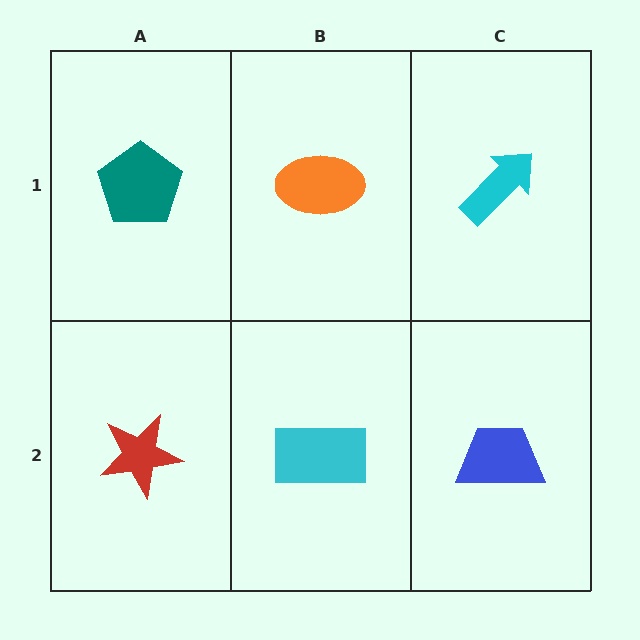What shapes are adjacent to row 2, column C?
A cyan arrow (row 1, column C), a cyan rectangle (row 2, column B).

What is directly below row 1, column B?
A cyan rectangle.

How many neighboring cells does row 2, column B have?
3.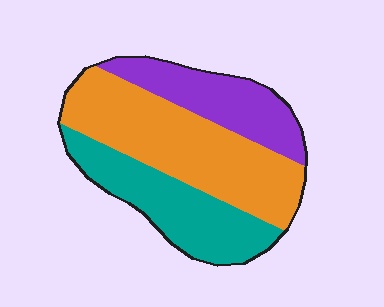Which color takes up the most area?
Orange, at roughly 45%.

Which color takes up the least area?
Purple, at roughly 25%.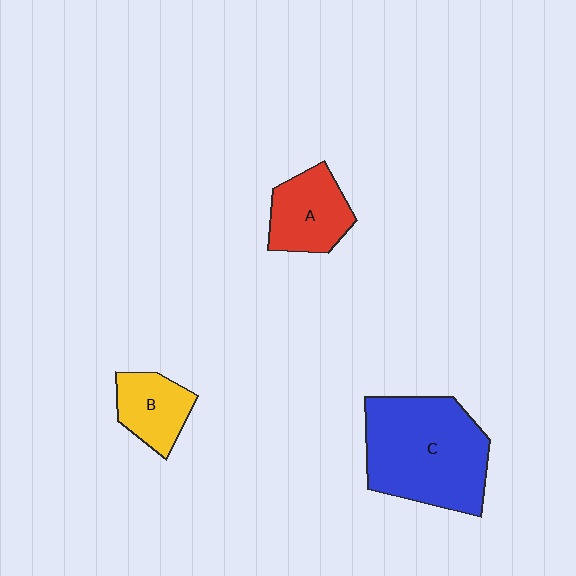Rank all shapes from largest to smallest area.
From largest to smallest: C (blue), A (red), B (yellow).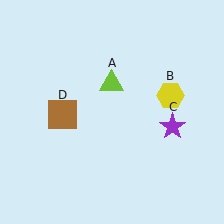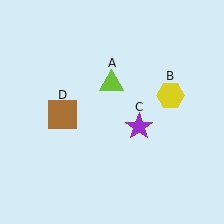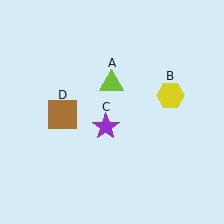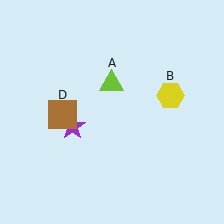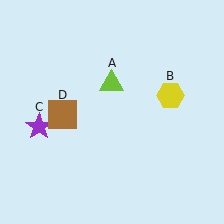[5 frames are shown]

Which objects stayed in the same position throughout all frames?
Lime triangle (object A) and yellow hexagon (object B) and brown square (object D) remained stationary.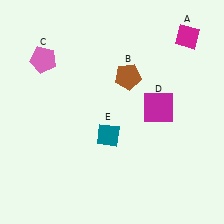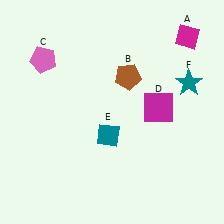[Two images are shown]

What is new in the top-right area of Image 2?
A teal star (F) was added in the top-right area of Image 2.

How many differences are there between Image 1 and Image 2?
There is 1 difference between the two images.